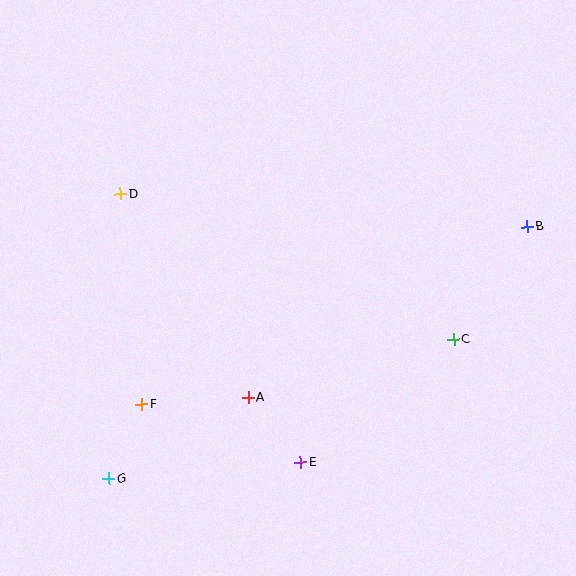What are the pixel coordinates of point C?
Point C is at (454, 340).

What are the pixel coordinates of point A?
Point A is at (248, 398).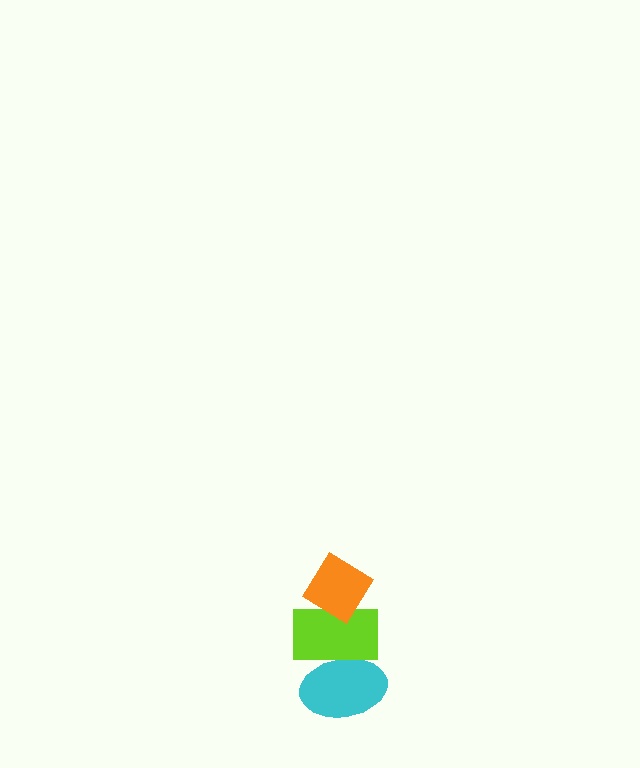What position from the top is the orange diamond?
The orange diamond is 1st from the top.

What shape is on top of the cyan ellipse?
The lime rectangle is on top of the cyan ellipse.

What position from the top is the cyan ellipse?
The cyan ellipse is 3rd from the top.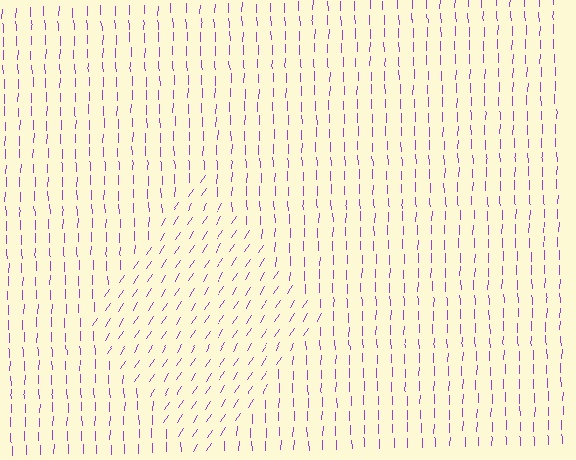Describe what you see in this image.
The image is filled with small purple line segments. A diamond region in the image has lines oriented differently from the surrounding lines, creating a visible texture boundary.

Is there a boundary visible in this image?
Yes, there is a texture boundary formed by a change in line orientation.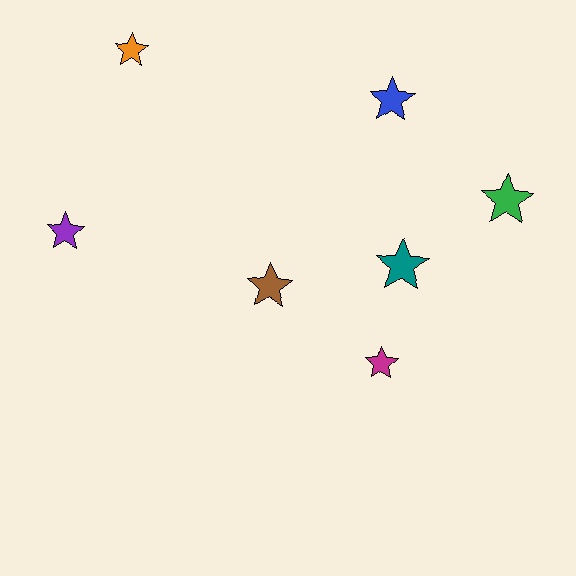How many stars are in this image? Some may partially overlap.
There are 7 stars.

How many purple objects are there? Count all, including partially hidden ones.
There is 1 purple object.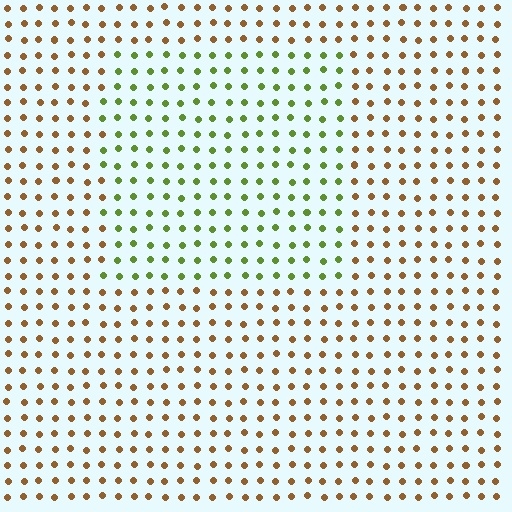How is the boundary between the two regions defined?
The boundary is defined purely by a slight shift in hue (about 61 degrees). Spacing, size, and orientation are identical on both sides.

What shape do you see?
I see a rectangle.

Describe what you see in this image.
The image is filled with small brown elements in a uniform arrangement. A rectangle-shaped region is visible where the elements are tinted to a slightly different hue, forming a subtle color boundary.